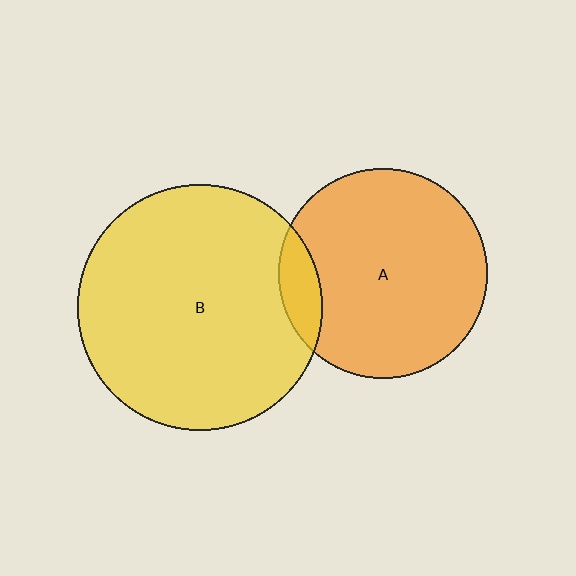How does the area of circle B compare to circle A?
Approximately 1.4 times.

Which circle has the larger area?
Circle B (yellow).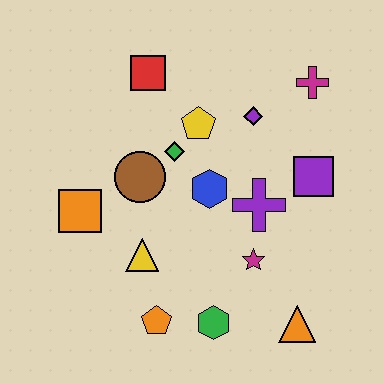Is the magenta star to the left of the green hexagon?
No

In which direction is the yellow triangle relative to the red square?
The yellow triangle is below the red square.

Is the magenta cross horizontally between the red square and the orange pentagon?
No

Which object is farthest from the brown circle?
The orange triangle is farthest from the brown circle.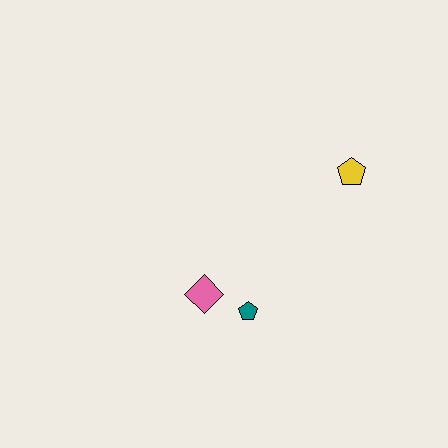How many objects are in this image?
There are 3 objects.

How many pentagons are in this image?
There are 2 pentagons.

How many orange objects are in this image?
There are no orange objects.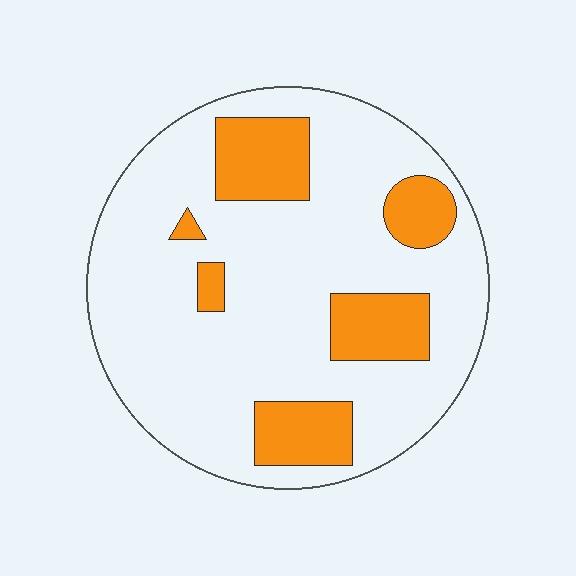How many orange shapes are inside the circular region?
6.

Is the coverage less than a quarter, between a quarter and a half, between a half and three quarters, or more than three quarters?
Less than a quarter.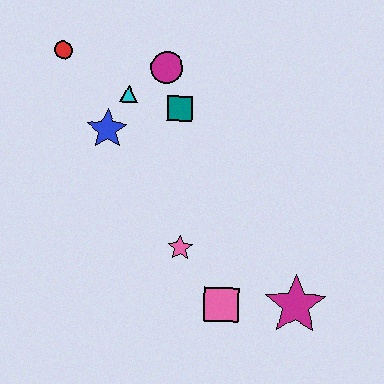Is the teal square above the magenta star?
Yes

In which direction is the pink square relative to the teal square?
The pink square is below the teal square.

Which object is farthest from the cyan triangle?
The magenta star is farthest from the cyan triangle.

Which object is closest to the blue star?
The cyan triangle is closest to the blue star.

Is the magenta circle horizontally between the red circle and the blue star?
No